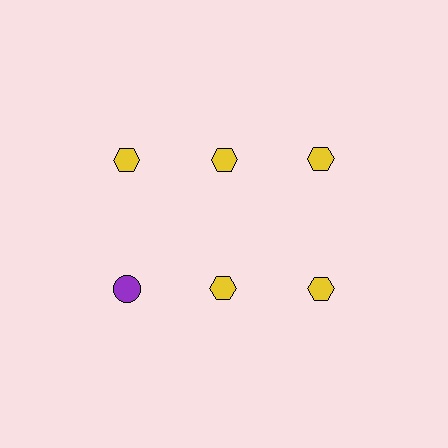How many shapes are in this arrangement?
There are 6 shapes arranged in a grid pattern.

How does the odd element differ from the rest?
It differs in both color (purple instead of yellow) and shape (circle instead of hexagon).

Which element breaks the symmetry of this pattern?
The purple circle in the second row, leftmost column breaks the symmetry. All other shapes are yellow hexagons.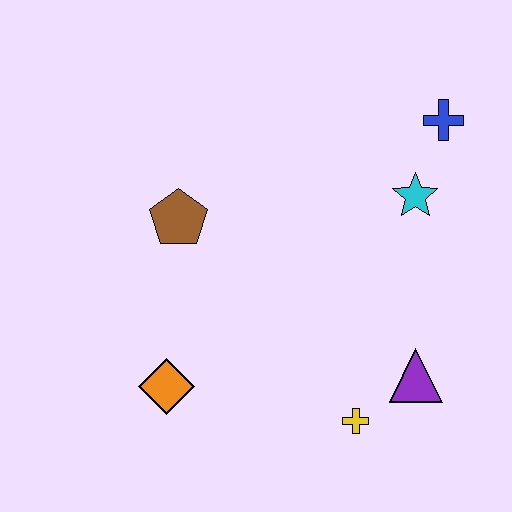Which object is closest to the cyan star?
The blue cross is closest to the cyan star.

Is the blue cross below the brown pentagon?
No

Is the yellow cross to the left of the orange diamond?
No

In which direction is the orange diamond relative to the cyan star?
The orange diamond is to the left of the cyan star.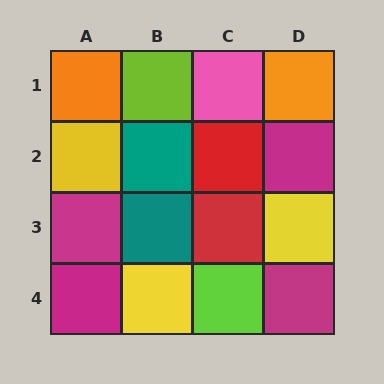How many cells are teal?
2 cells are teal.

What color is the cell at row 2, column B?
Teal.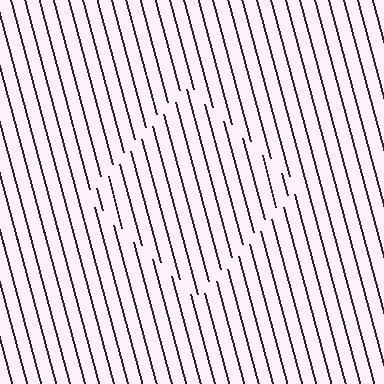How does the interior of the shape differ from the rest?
The interior of the shape contains the same grating, shifted by half a period — the contour is defined by the phase discontinuity where line-ends from the inner and outer gratings abut.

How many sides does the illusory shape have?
4 sides — the line-ends trace a square.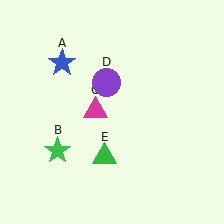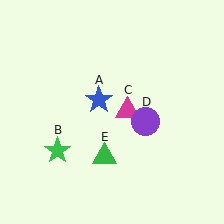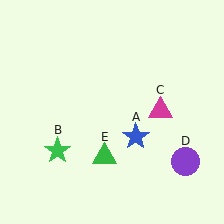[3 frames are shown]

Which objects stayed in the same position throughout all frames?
Green star (object B) and green triangle (object E) remained stationary.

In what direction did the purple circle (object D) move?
The purple circle (object D) moved down and to the right.